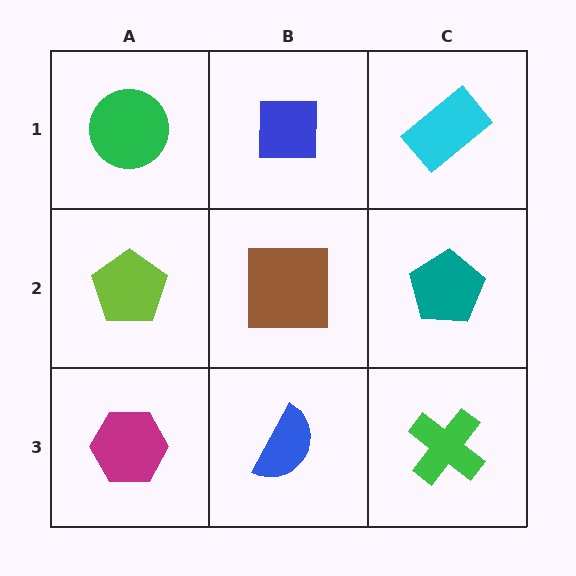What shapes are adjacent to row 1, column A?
A lime pentagon (row 2, column A), a blue square (row 1, column B).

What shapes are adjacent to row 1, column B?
A brown square (row 2, column B), a green circle (row 1, column A), a cyan rectangle (row 1, column C).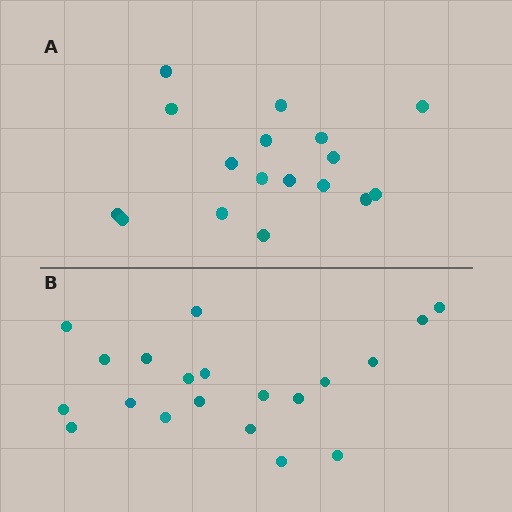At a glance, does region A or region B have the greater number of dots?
Region B (the bottom region) has more dots.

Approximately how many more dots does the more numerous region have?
Region B has just a few more — roughly 2 or 3 more dots than region A.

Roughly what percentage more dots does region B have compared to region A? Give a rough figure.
About 20% more.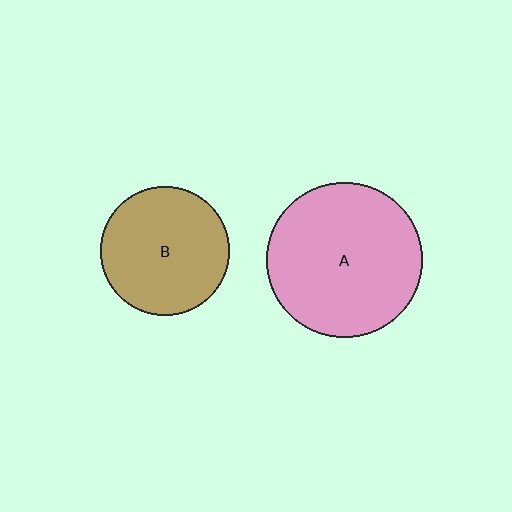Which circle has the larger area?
Circle A (pink).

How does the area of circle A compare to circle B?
Approximately 1.5 times.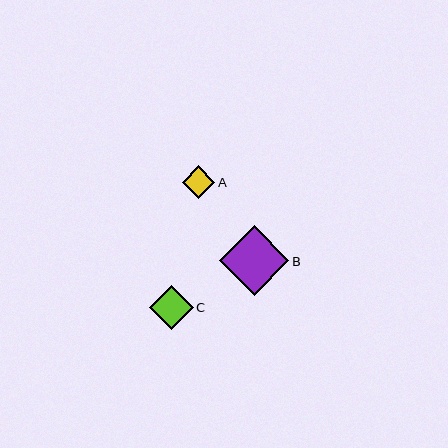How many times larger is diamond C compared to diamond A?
Diamond C is approximately 1.3 times the size of diamond A.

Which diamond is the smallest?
Diamond A is the smallest with a size of approximately 33 pixels.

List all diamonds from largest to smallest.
From largest to smallest: B, C, A.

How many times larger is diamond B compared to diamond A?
Diamond B is approximately 2.1 times the size of diamond A.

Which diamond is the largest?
Diamond B is the largest with a size of approximately 69 pixels.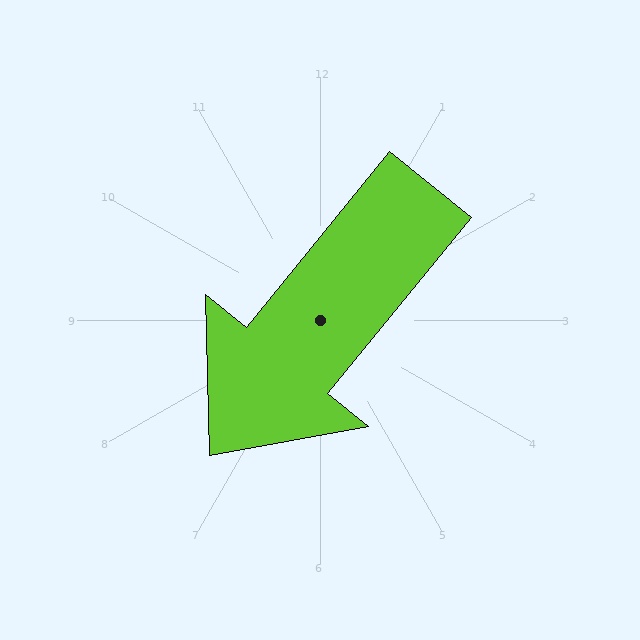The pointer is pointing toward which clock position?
Roughly 7 o'clock.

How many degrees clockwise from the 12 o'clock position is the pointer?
Approximately 219 degrees.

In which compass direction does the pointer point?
Southwest.